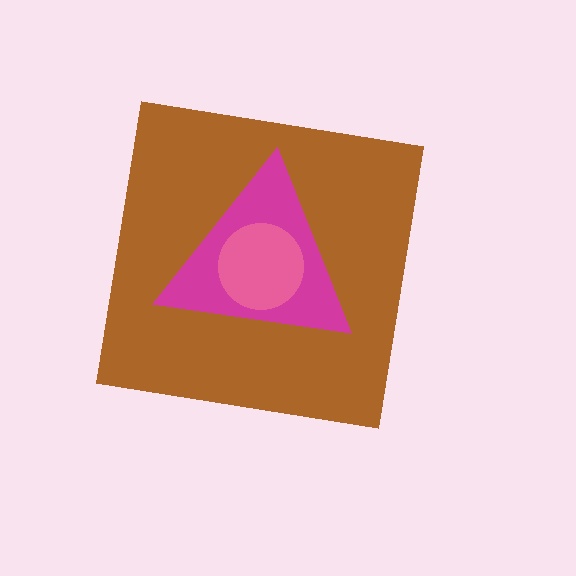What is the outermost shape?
The brown square.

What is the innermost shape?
The pink circle.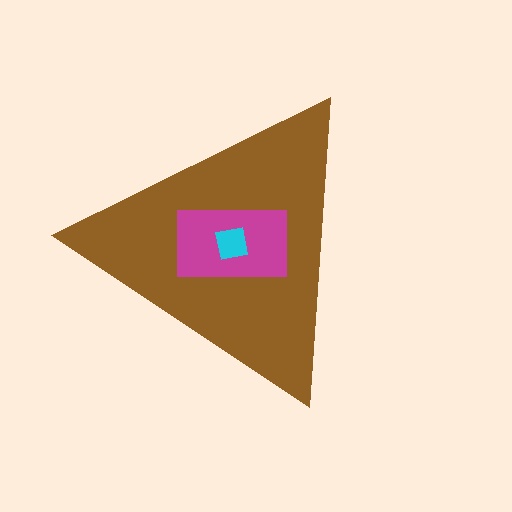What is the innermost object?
The cyan square.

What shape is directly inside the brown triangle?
The magenta rectangle.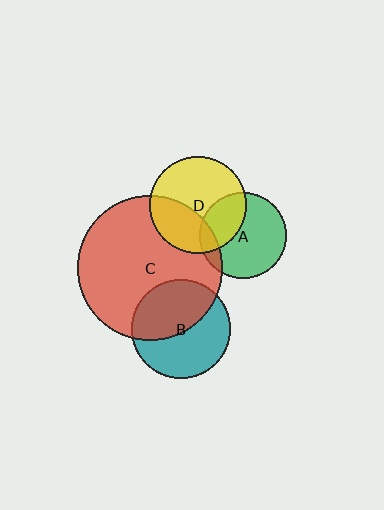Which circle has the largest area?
Circle C (red).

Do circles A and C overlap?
Yes.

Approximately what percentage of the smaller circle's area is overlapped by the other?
Approximately 10%.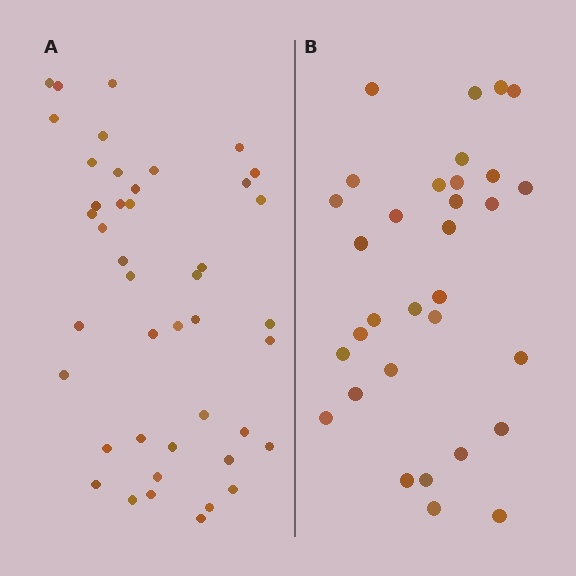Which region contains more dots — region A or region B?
Region A (the left region) has more dots.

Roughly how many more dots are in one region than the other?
Region A has roughly 12 or so more dots than region B.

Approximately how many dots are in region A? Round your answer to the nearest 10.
About 40 dots. (The exact count is 43, which rounds to 40.)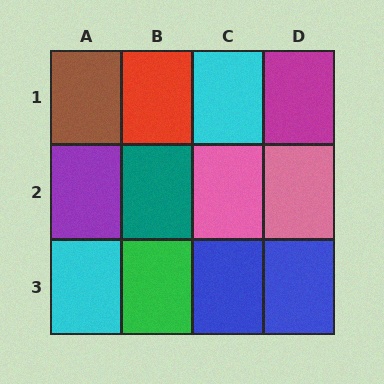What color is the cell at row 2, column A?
Purple.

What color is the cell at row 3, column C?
Blue.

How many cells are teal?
1 cell is teal.